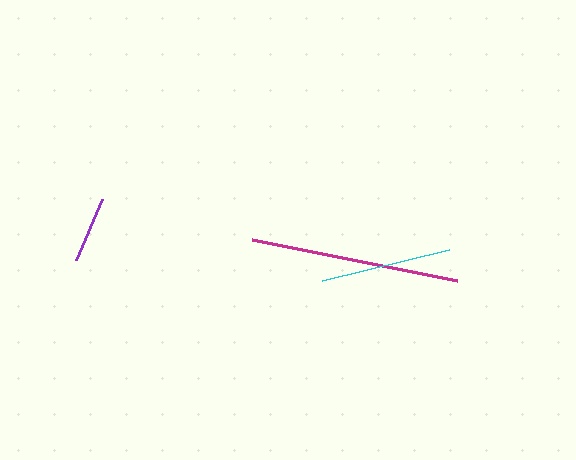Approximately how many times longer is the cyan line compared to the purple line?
The cyan line is approximately 2.0 times the length of the purple line.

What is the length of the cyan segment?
The cyan segment is approximately 131 pixels long.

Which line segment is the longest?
The magenta line is the longest at approximately 209 pixels.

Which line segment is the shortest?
The purple line is the shortest at approximately 65 pixels.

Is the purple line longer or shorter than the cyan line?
The cyan line is longer than the purple line.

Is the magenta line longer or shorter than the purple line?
The magenta line is longer than the purple line.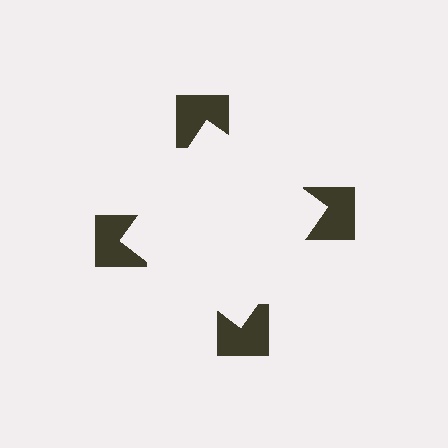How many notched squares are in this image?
There are 4 — one at each vertex of the illusory square.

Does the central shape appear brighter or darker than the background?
It typically appears slightly brighter than the background, even though no actual brightness change is drawn.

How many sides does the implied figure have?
4 sides.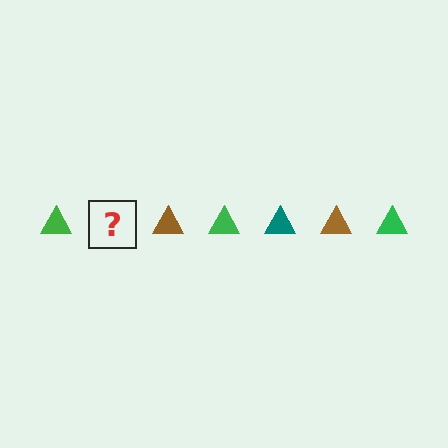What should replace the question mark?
The question mark should be replaced with a teal triangle.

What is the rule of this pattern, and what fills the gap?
The rule is that the pattern cycles through green, teal, brown triangles. The gap should be filled with a teal triangle.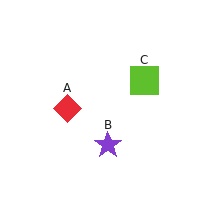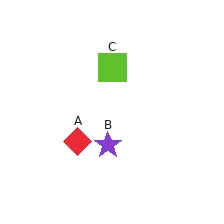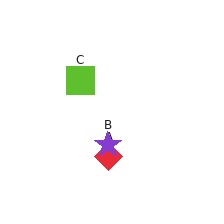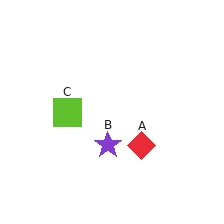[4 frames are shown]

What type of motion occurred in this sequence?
The red diamond (object A), lime square (object C) rotated counterclockwise around the center of the scene.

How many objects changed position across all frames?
2 objects changed position: red diamond (object A), lime square (object C).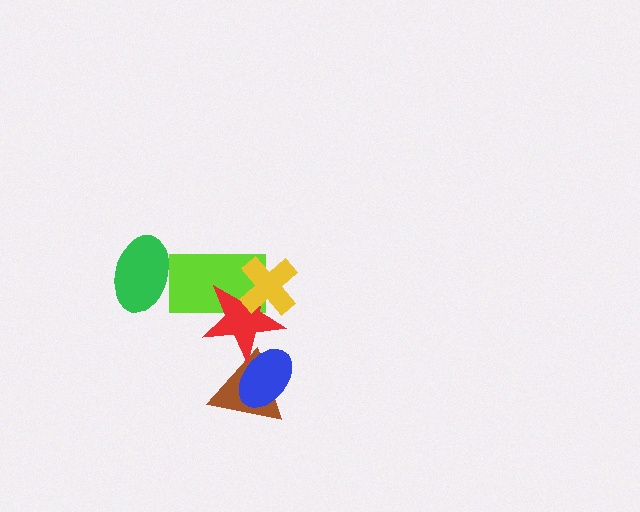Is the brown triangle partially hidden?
Yes, it is partially covered by another shape.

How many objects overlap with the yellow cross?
2 objects overlap with the yellow cross.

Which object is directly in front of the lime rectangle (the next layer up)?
The red star is directly in front of the lime rectangle.